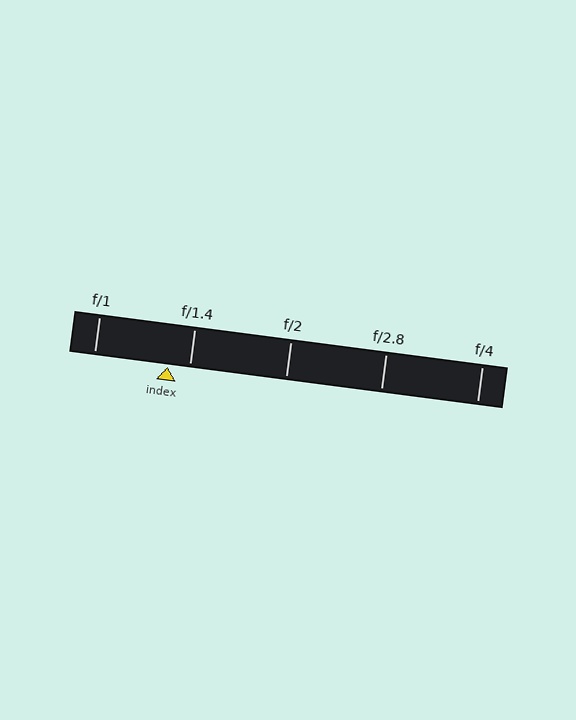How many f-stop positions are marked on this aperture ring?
There are 5 f-stop positions marked.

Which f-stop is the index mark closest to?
The index mark is closest to f/1.4.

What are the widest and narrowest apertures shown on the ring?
The widest aperture shown is f/1 and the narrowest is f/4.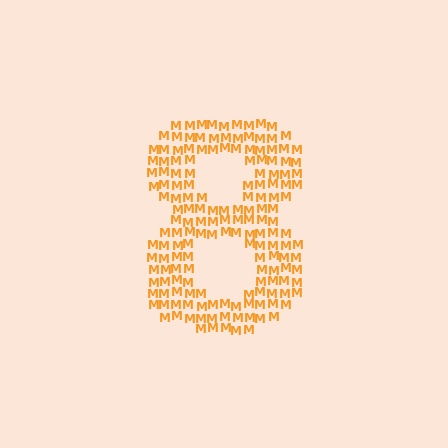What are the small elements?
The small elements are letter M's.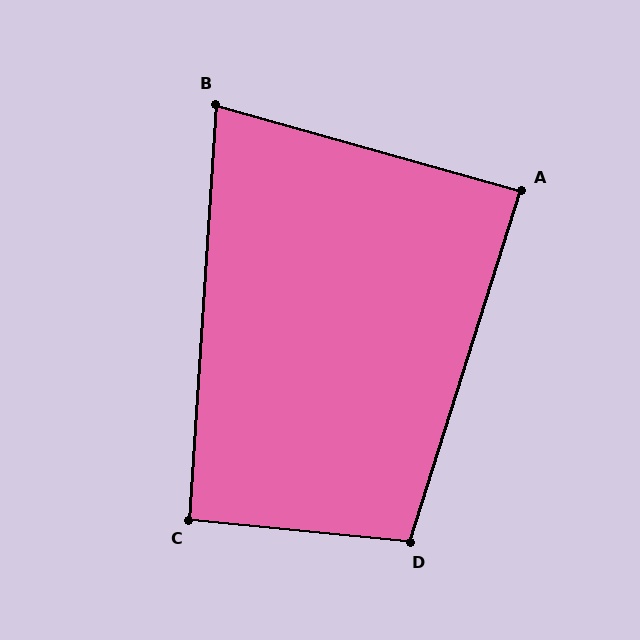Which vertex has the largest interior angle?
D, at approximately 102 degrees.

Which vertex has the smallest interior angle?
B, at approximately 78 degrees.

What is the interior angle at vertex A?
Approximately 88 degrees (approximately right).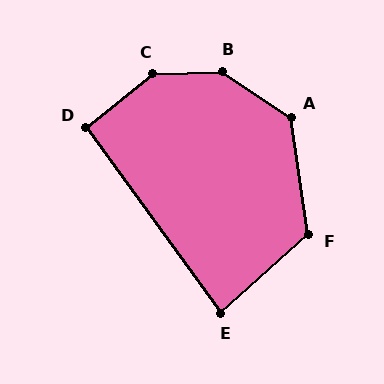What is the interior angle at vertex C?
Approximately 143 degrees (obtuse).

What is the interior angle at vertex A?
Approximately 132 degrees (obtuse).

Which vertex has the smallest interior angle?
E, at approximately 84 degrees.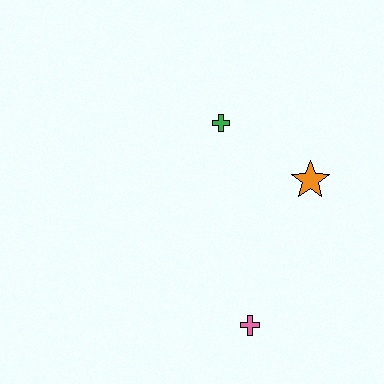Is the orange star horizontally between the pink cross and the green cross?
No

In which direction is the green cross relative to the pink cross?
The green cross is above the pink cross.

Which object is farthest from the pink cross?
The green cross is farthest from the pink cross.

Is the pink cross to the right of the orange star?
No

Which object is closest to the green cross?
The orange star is closest to the green cross.